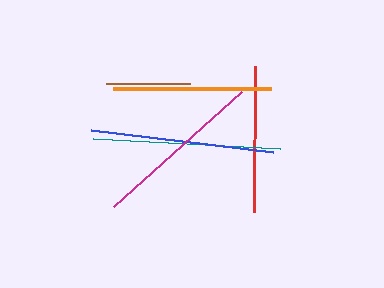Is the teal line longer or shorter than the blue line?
The teal line is longer than the blue line.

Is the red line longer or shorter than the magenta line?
The magenta line is longer than the red line.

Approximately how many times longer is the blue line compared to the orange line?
The blue line is approximately 1.2 times the length of the orange line.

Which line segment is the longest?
The teal line is the longest at approximately 188 pixels.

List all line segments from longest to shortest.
From longest to shortest: teal, blue, magenta, orange, red, brown.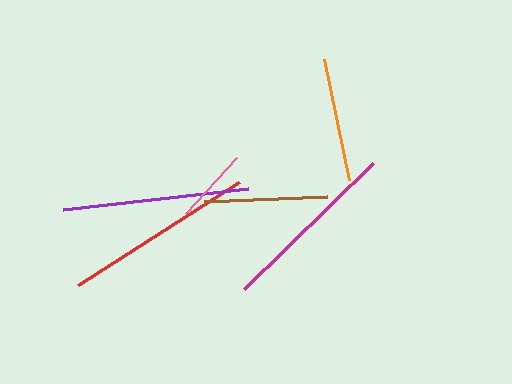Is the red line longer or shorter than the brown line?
The red line is longer than the brown line.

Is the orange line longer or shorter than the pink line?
The orange line is longer than the pink line.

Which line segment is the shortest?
The pink line is the shortest at approximately 75 pixels.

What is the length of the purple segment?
The purple segment is approximately 186 pixels long.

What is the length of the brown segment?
The brown segment is approximately 124 pixels long.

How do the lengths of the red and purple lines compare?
The red and purple lines are approximately the same length.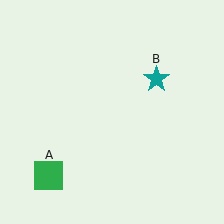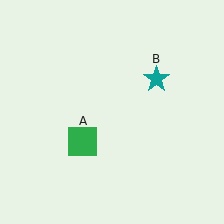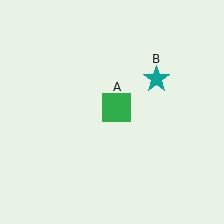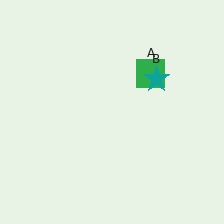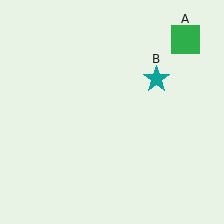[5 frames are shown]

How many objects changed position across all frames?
1 object changed position: green square (object A).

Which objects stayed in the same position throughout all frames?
Teal star (object B) remained stationary.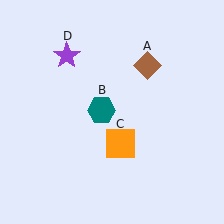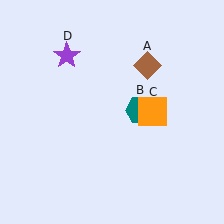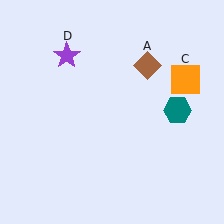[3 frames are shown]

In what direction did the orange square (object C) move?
The orange square (object C) moved up and to the right.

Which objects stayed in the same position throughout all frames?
Brown diamond (object A) and purple star (object D) remained stationary.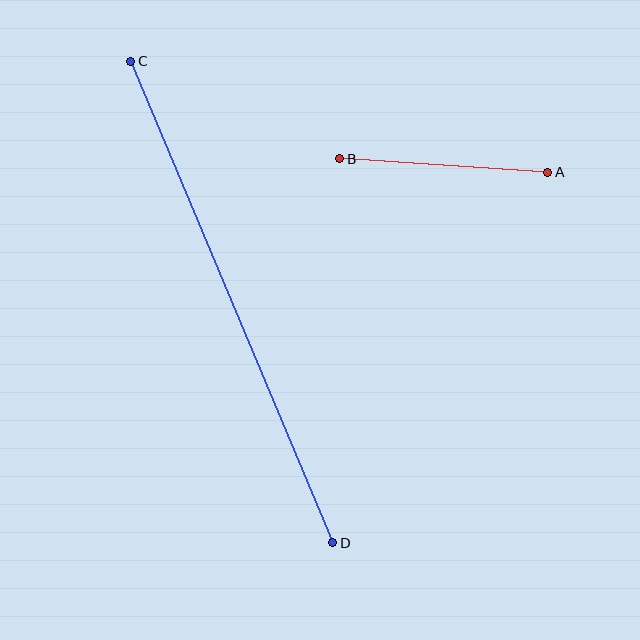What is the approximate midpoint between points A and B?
The midpoint is at approximately (444, 165) pixels.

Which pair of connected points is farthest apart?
Points C and D are farthest apart.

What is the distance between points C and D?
The distance is approximately 522 pixels.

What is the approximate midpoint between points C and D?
The midpoint is at approximately (232, 302) pixels.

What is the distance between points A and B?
The distance is approximately 208 pixels.